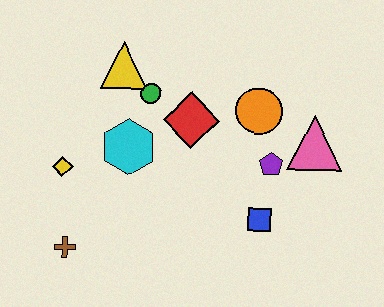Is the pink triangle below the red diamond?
Yes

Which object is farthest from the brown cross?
The pink triangle is farthest from the brown cross.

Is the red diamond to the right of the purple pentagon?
No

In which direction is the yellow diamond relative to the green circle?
The yellow diamond is to the left of the green circle.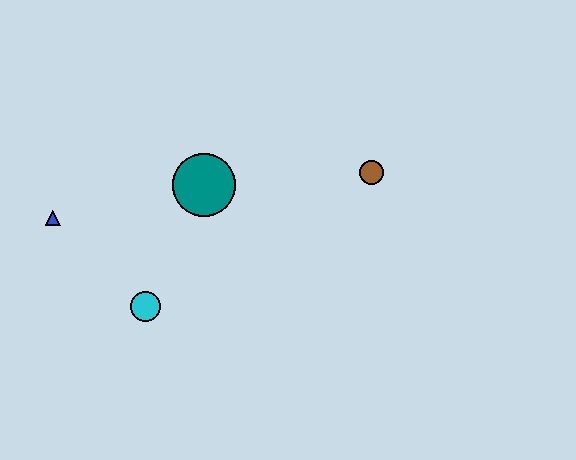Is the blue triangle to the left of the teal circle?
Yes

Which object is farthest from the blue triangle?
The brown circle is farthest from the blue triangle.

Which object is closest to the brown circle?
The teal circle is closest to the brown circle.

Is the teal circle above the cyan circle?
Yes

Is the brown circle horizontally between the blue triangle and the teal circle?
No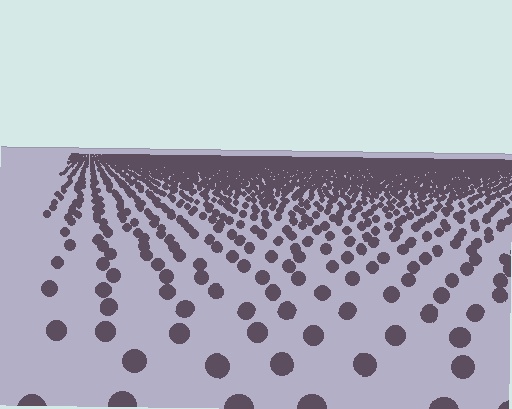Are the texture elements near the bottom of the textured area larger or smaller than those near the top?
Larger. Near the bottom, elements are closer to the viewer and appear at a bigger on-screen size.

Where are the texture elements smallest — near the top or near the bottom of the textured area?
Near the top.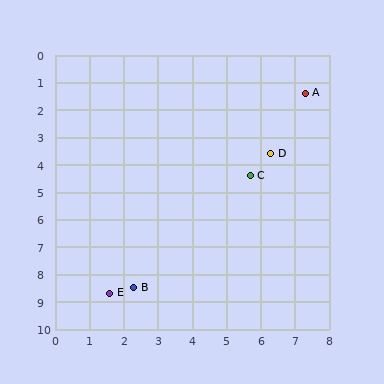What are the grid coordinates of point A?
Point A is at approximately (7.3, 1.4).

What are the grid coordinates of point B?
Point B is at approximately (2.3, 8.5).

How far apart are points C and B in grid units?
Points C and B are about 5.3 grid units apart.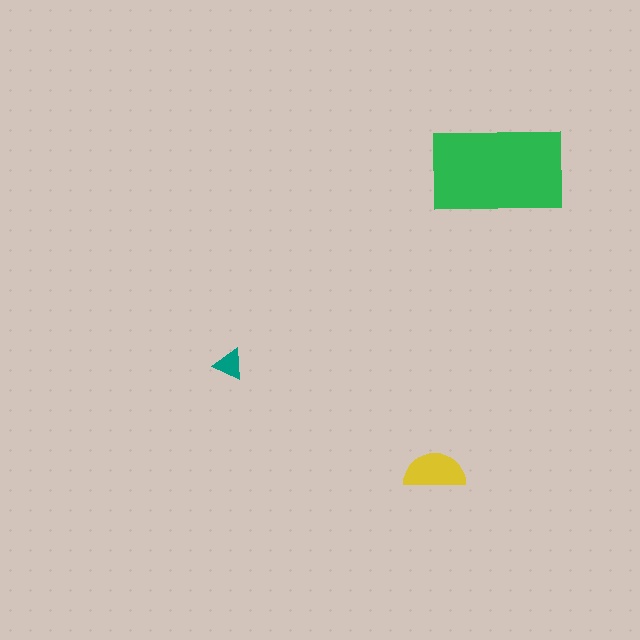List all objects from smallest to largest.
The teal triangle, the yellow semicircle, the green rectangle.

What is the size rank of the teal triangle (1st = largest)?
3rd.